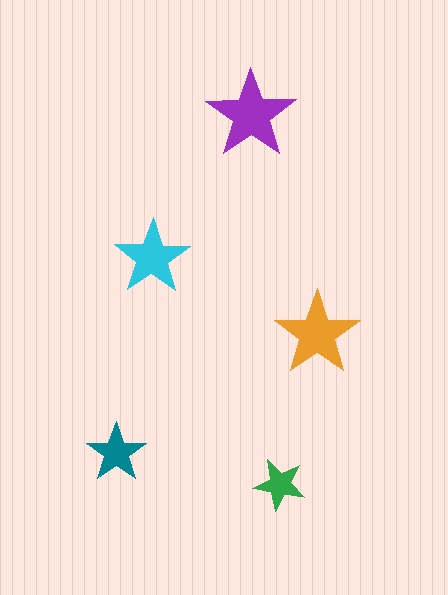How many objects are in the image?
There are 5 objects in the image.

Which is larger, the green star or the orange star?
The orange one.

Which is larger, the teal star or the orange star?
The orange one.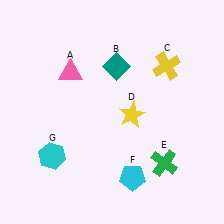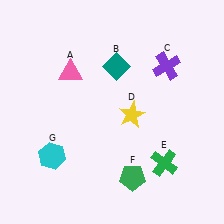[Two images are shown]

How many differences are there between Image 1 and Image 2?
There are 2 differences between the two images.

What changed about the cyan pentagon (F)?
In Image 1, F is cyan. In Image 2, it changed to green.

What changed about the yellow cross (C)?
In Image 1, C is yellow. In Image 2, it changed to purple.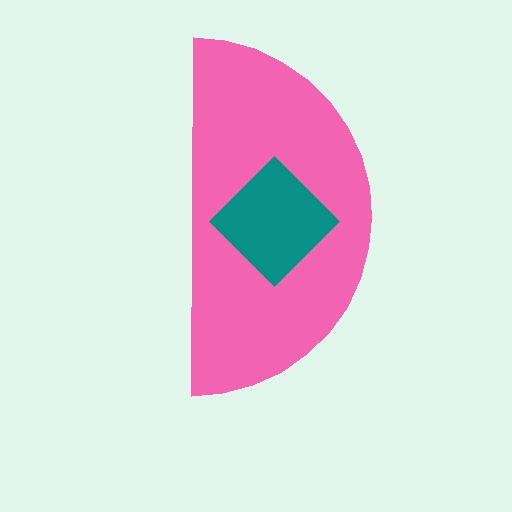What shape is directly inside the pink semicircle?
The teal diamond.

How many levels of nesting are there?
2.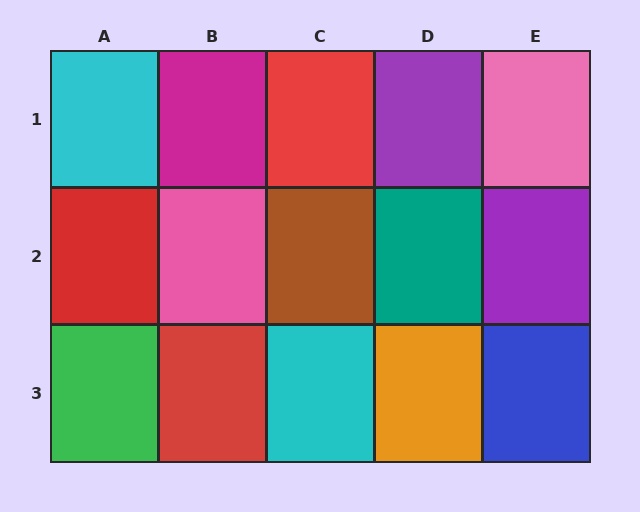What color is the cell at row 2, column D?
Teal.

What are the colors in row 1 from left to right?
Cyan, magenta, red, purple, pink.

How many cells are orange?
1 cell is orange.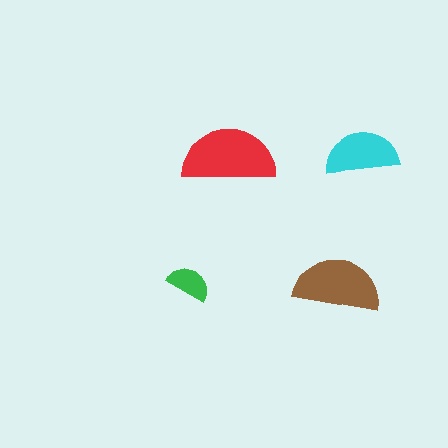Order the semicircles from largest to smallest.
the red one, the brown one, the cyan one, the green one.